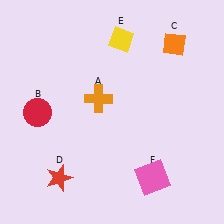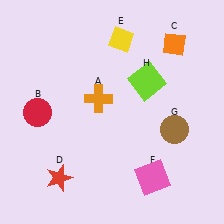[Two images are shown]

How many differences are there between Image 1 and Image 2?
There are 2 differences between the two images.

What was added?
A brown circle (G), a lime square (H) were added in Image 2.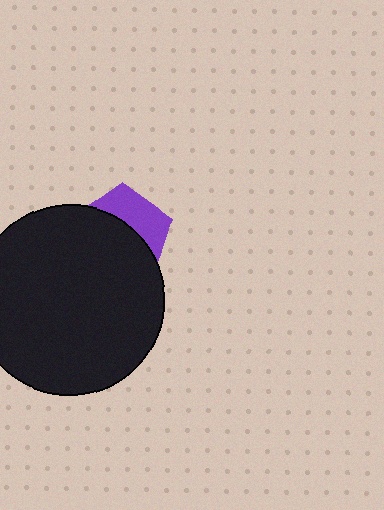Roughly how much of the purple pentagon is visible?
A small part of it is visible (roughly 37%).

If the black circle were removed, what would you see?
You would see the complete purple pentagon.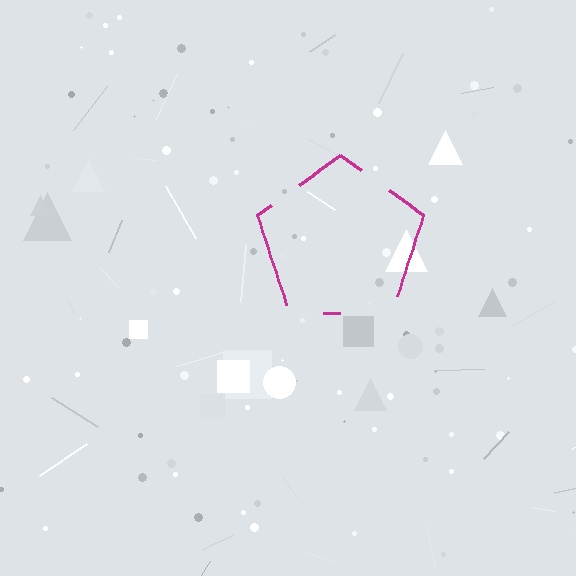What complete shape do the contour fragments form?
The contour fragments form a pentagon.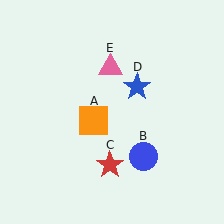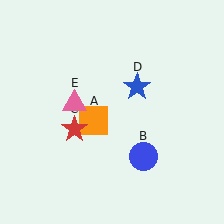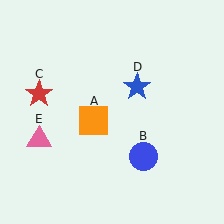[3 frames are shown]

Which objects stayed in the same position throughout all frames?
Orange square (object A) and blue circle (object B) and blue star (object D) remained stationary.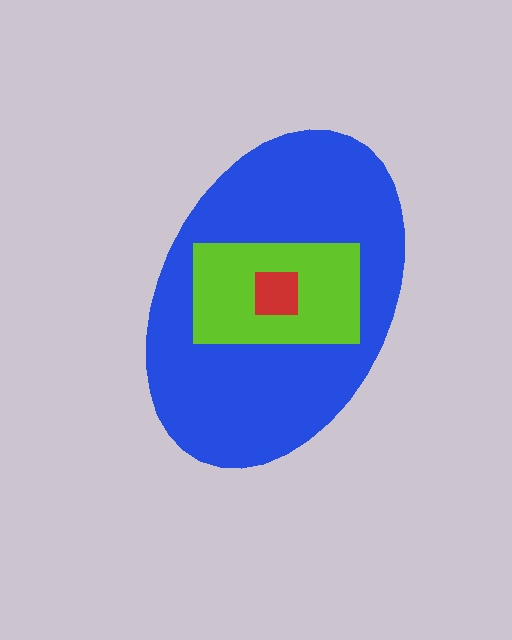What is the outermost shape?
The blue ellipse.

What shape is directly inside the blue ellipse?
The lime rectangle.